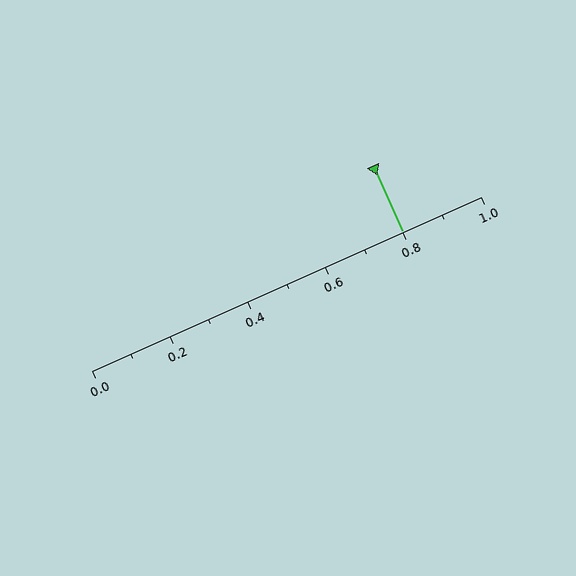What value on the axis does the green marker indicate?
The marker indicates approximately 0.8.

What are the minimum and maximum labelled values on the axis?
The axis runs from 0.0 to 1.0.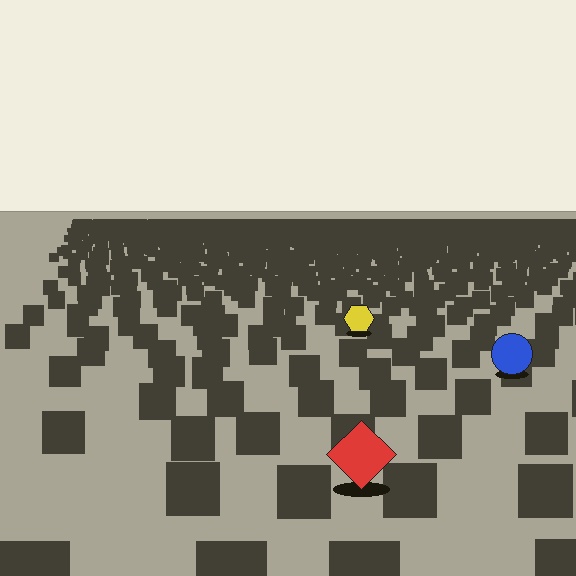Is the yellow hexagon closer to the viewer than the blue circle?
No. The blue circle is closer — you can tell from the texture gradient: the ground texture is coarser near it.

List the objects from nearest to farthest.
From nearest to farthest: the red diamond, the blue circle, the yellow hexagon.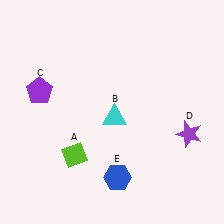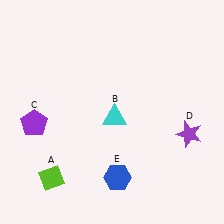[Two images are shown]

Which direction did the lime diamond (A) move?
The lime diamond (A) moved down.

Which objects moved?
The objects that moved are: the lime diamond (A), the purple pentagon (C).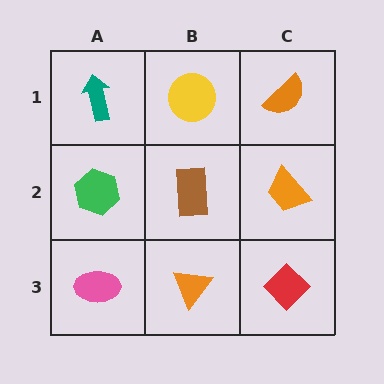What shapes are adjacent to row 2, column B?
A yellow circle (row 1, column B), an orange triangle (row 3, column B), a green hexagon (row 2, column A), an orange trapezoid (row 2, column C).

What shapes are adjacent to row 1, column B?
A brown rectangle (row 2, column B), a teal arrow (row 1, column A), an orange semicircle (row 1, column C).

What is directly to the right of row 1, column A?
A yellow circle.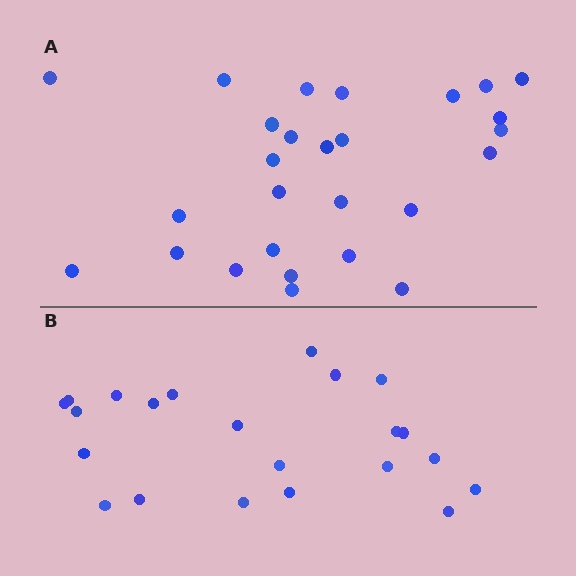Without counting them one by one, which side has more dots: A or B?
Region A (the top region) has more dots.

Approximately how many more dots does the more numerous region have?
Region A has about 5 more dots than region B.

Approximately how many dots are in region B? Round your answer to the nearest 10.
About 20 dots. (The exact count is 22, which rounds to 20.)